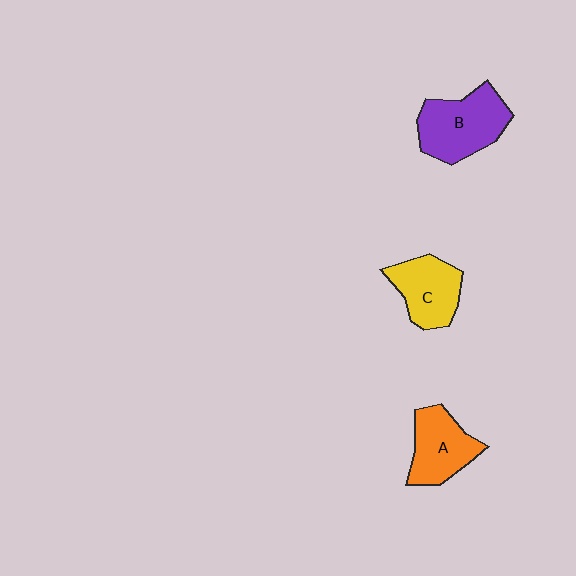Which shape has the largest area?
Shape B (purple).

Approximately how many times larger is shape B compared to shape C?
Approximately 1.3 times.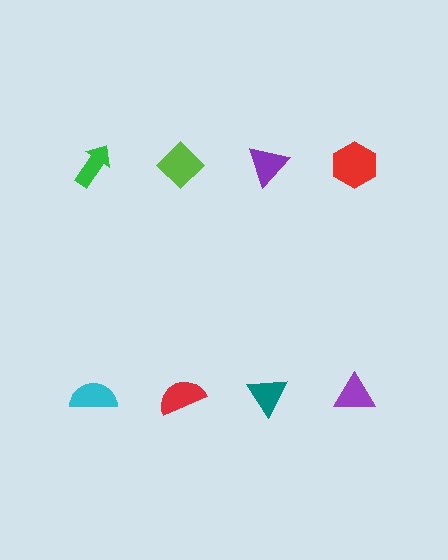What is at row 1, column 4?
A red hexagon.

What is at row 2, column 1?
A cyan semicircle.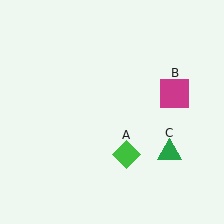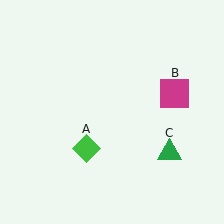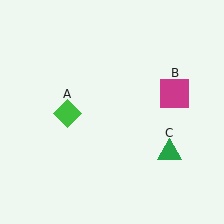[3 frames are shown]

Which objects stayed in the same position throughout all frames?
Magenta square (object B) and green triangle (object C) remained stationary.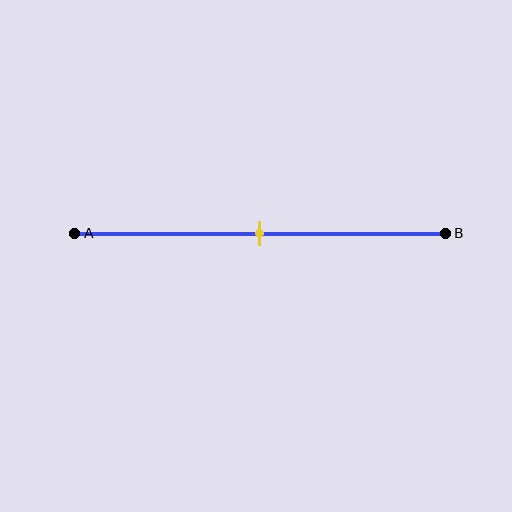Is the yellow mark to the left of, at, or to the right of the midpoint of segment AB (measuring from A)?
The yellow mark is approximately at the midpoint of segment AB.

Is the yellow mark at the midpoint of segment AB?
Yes, the mark is approximately at the midpoint.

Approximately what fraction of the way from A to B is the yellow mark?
The yellow mark is approximately 50% of the way from A to B.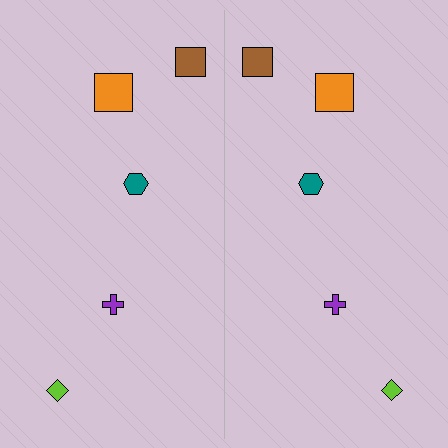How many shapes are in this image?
There are 10 shapes in this image.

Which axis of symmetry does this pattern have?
The pattern has a vertical axis of symmetry running through the center of the image.